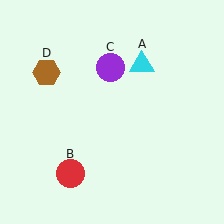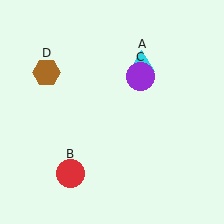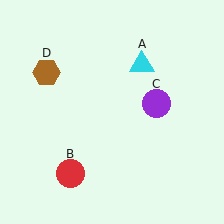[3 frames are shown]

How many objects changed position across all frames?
1 object changed position: purple circle (object C).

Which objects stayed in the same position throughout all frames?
Cyan triangle (object A) and red circle (object B) and brown hexagon (object D) remained stationary.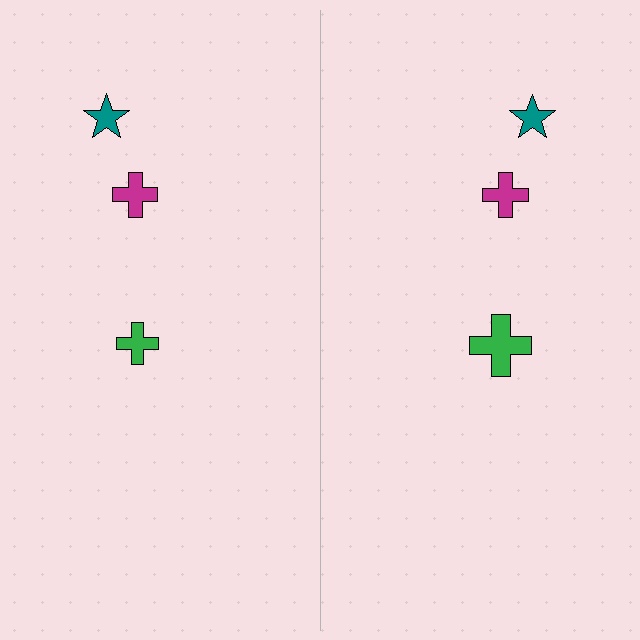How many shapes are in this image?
There are 6 shapes in this image.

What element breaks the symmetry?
The green cross on the right side has a different size than its mirror counterpart.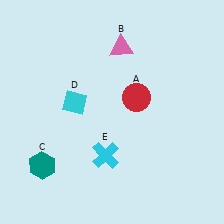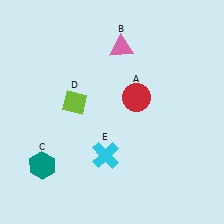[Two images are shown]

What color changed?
The diamond (D) changed from cyan in Image 1 to lime in Image 2.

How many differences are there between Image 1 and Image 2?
There is 1 difference between the two images.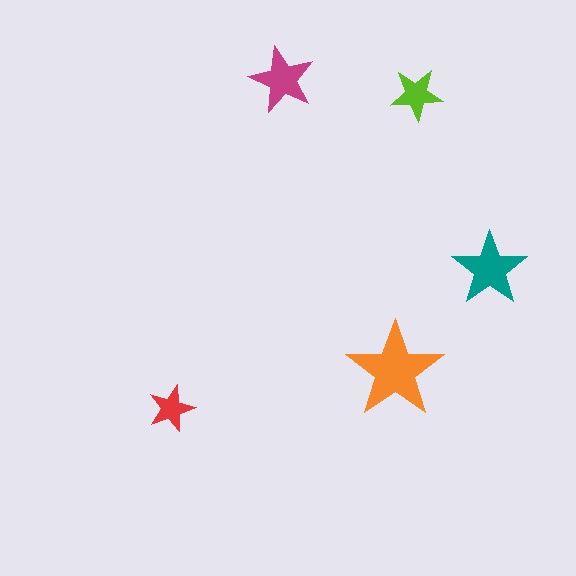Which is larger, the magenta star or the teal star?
The teal one.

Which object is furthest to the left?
The red star is leftmost.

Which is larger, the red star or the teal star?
The teal one.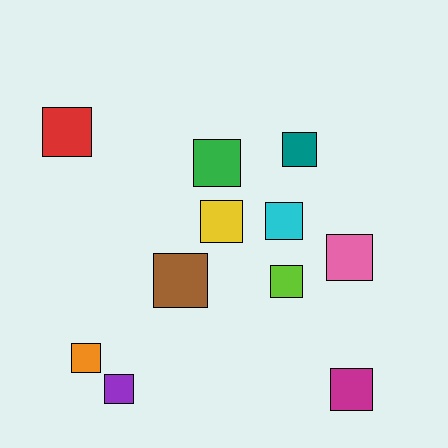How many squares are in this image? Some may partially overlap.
There are 11 squares.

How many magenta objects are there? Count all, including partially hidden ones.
There is 1 magenta object.